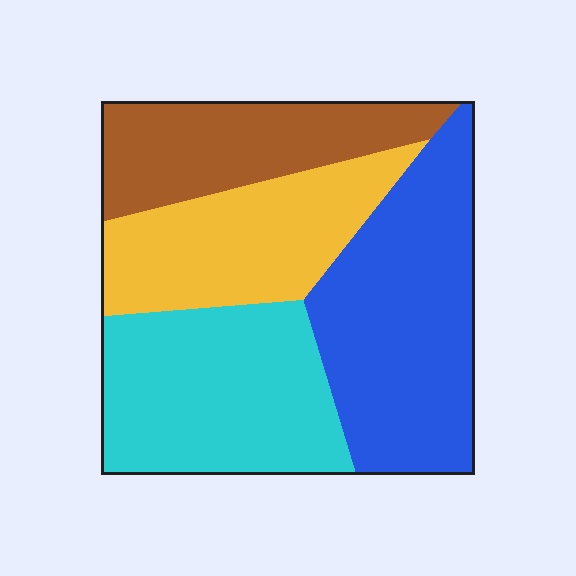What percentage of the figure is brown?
Brown covers around 20% of the figure.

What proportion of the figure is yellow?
Yellow covers roughly 20% of the figure.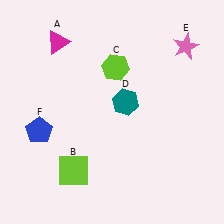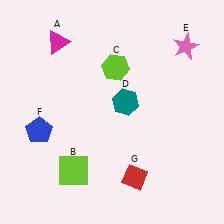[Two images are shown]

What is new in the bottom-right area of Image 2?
A red diamond (G) was added in the bottom-right area of Image 2.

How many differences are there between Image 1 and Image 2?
There is 1 difference between the two images.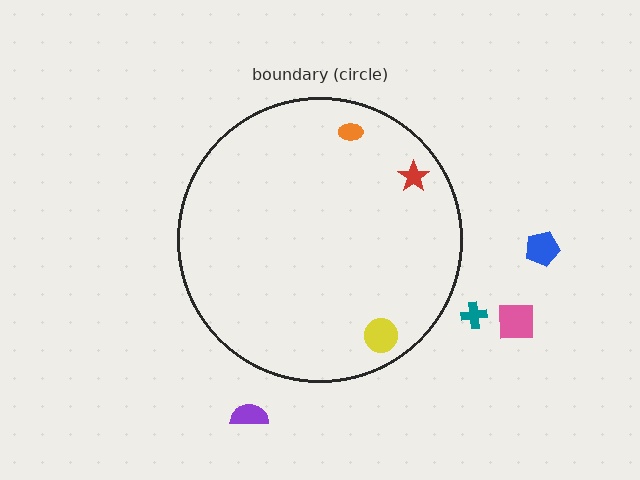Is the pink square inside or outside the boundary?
Outside.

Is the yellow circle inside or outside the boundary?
Inside.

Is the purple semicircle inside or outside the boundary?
Outside.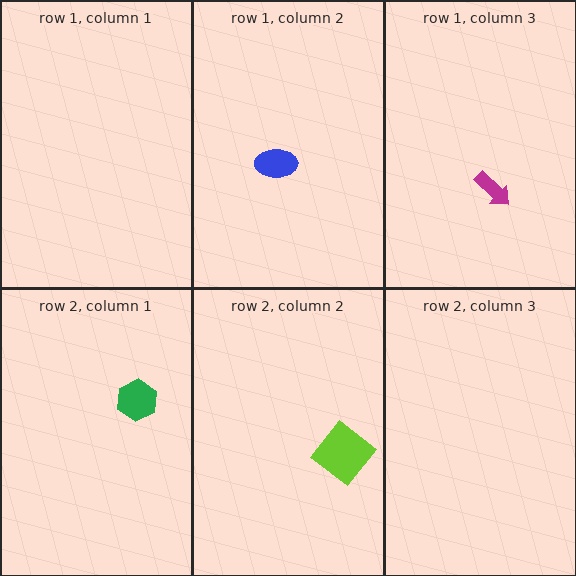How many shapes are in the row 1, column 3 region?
1.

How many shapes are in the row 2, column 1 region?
1.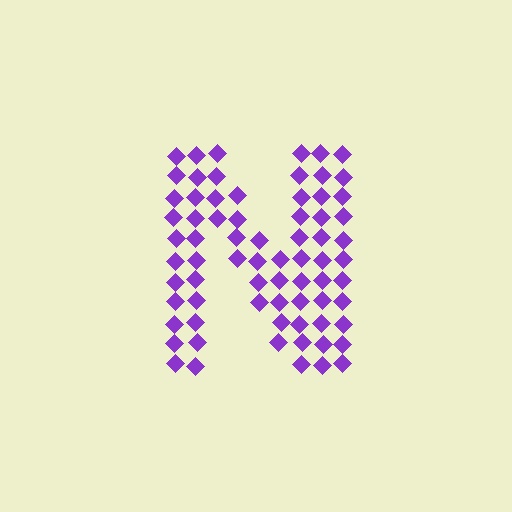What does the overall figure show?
The overall figure shows the letter N.